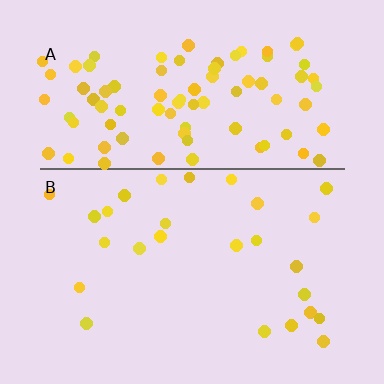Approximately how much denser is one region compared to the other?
Approximately 3.4× — region A over region B.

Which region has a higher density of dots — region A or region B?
A (the top).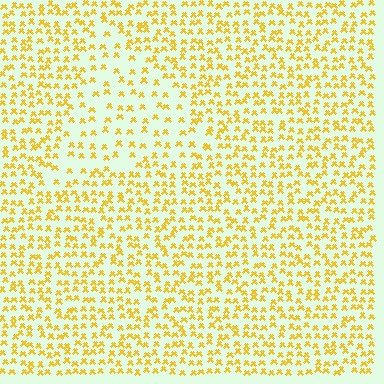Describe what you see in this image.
The image contains small yellow elements arranged at two different densities. A triangle-shaped region is visible where the elements are less densely packed than the surrounding area.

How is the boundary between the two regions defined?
The boundary is defined by a change in element density (approximately 2.0x ratio). All elements are the same color, size, and shape.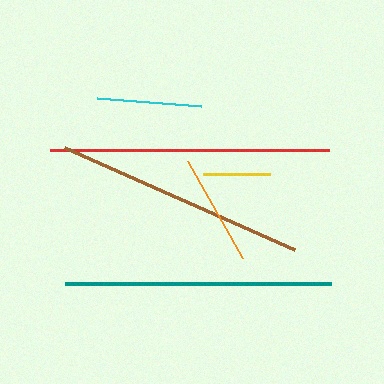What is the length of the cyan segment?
The cyan segment is approximately 104 pixels long.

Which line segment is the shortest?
The yellow line is the shortest at approximately 67 pixels.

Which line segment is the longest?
The red line is the longest at approximately 278 pixels.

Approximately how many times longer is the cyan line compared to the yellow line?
The cyan line is approximately 1.5 times the length of the yellow line.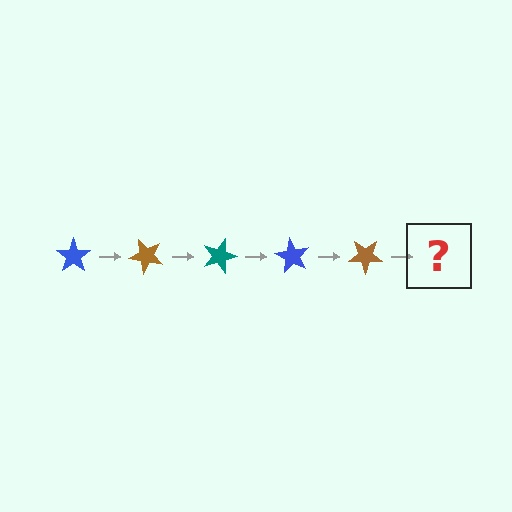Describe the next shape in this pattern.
It should be a teal star, rotated 225 degrees from the start.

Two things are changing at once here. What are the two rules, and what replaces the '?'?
The two rules are that it rotates 45 degrees each step and the color cycles through blue, brown, and teal. The '?' should be a teal star, rotated 225 degrees from the start.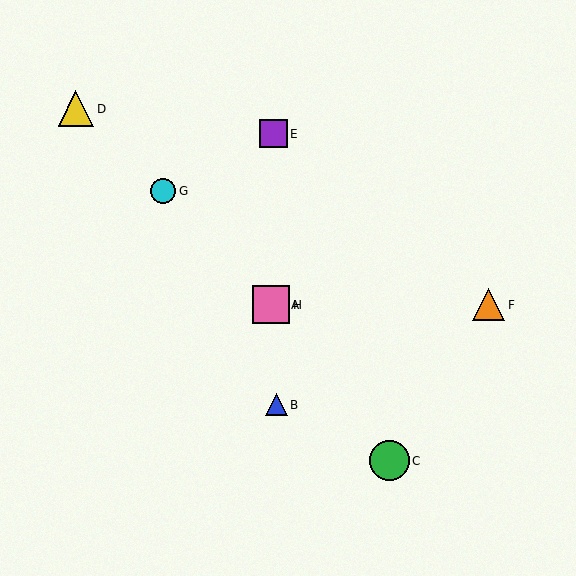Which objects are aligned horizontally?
Objects A, F, H are aligned horizontally.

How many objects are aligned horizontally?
3 objects (A, F, H) are aligned horizontally.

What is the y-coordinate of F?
Object F is at y≈305.